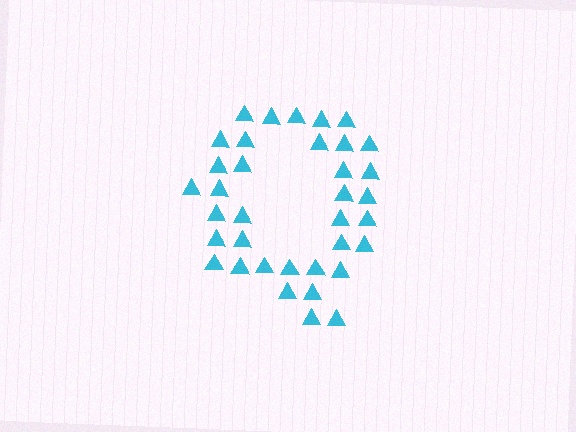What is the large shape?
The large shape is the letter Q.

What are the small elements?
The small elements are triangles.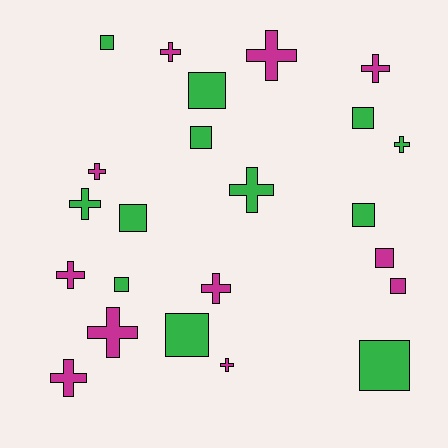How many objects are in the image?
There are 23 objects.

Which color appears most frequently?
Green, with 12 objects.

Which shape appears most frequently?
Cross, with 12 objects.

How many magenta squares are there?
There are 2 magenta squares.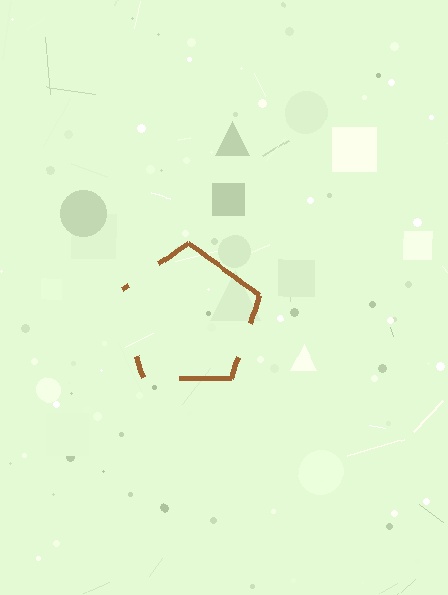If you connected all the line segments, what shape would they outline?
They would outline a pentagon.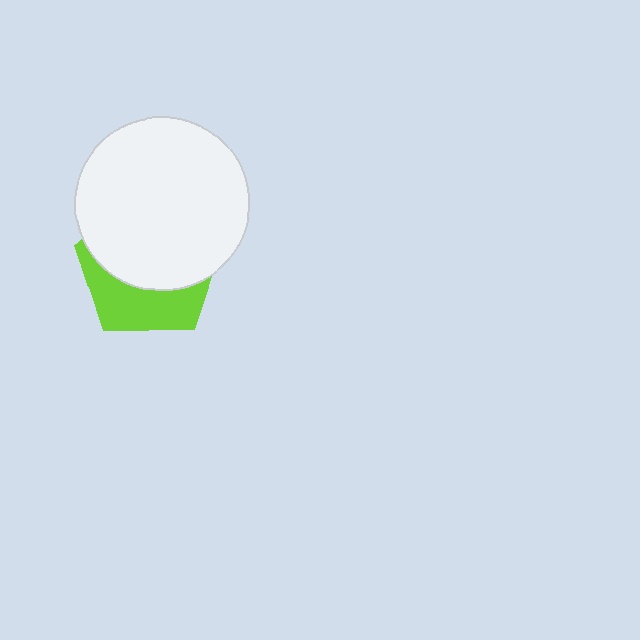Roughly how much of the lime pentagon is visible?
A small part of it is visible (roughly 38%).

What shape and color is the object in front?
The object in front is a white circle.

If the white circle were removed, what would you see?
You would see the complete lime pentagon.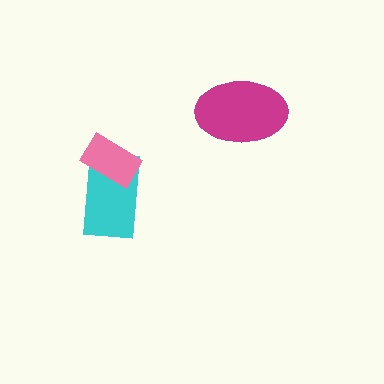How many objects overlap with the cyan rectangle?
1 object overlaps with the cyan rectangle.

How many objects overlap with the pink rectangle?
1 object overlaps with the pink rectangle.